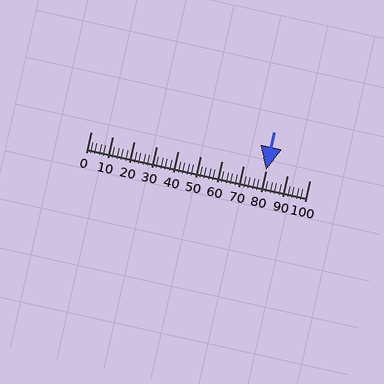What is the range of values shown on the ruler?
The ruler shows values from 0 to 100.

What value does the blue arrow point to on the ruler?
The blue arrow points to approximately 80.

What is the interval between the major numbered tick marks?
The major tick marks are spaced 10 units apart.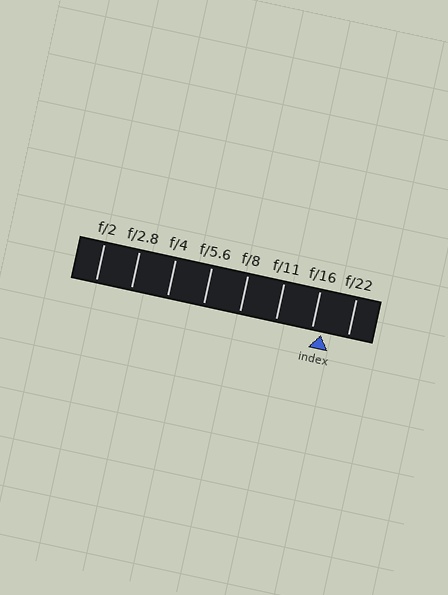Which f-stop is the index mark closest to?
The index mark is closest to f/16.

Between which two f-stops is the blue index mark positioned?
The index mark is between f/16 and f/22.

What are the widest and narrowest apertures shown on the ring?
The widest aperture shown is f/2 and the narrowest is f/22.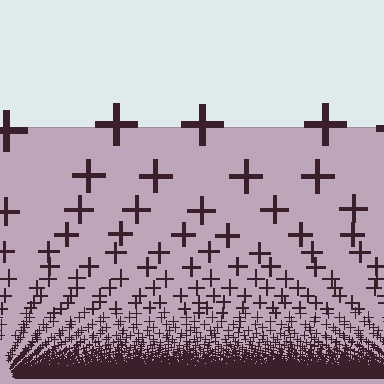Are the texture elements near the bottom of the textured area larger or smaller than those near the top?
Smaller. The gradient is inverted — elements near the bottom are smaller and denser.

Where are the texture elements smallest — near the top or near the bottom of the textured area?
Near the bottom.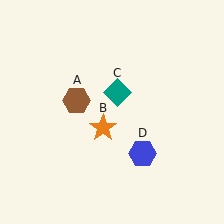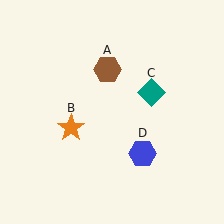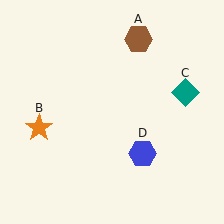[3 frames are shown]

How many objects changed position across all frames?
3 objects changed position: brown hexagon (object A), orange star (object B), teal diamond (object C).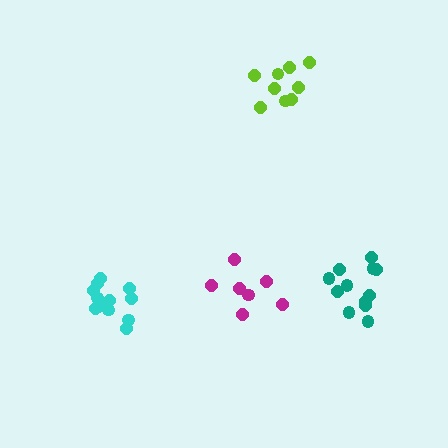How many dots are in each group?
Group 1: 9 dots, Group 2: 7 dots, Group 3: 12 dots, Group 4: 12 dots (40 total).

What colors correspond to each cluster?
The clusters are colored: lime, magenta, cyan, teal.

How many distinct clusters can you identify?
There are 4 distinct clusters.